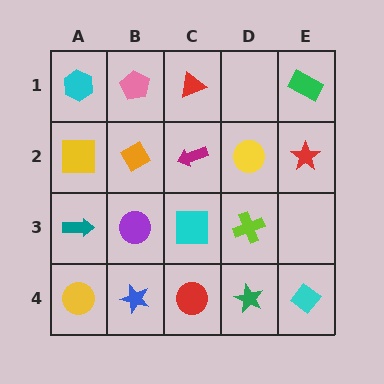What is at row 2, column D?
A yellow circle.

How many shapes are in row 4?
5 shapes.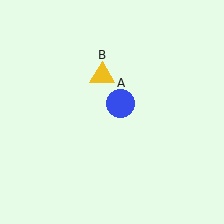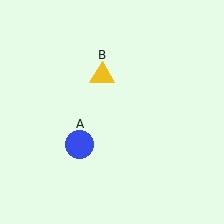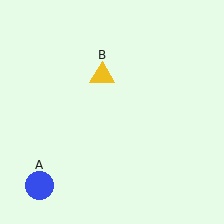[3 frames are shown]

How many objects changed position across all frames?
1 object changed position: blue circle (object A).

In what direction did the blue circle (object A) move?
The blue circle (object A) moved down and to the left.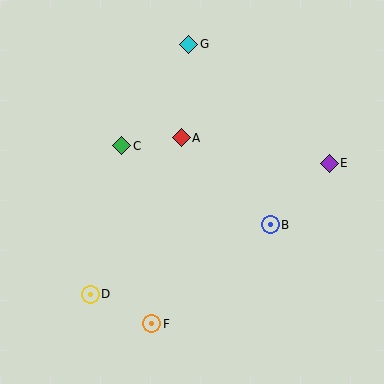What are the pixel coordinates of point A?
Point A is at (181, 138).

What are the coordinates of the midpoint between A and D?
The midpoint between A and D is at (136, 216).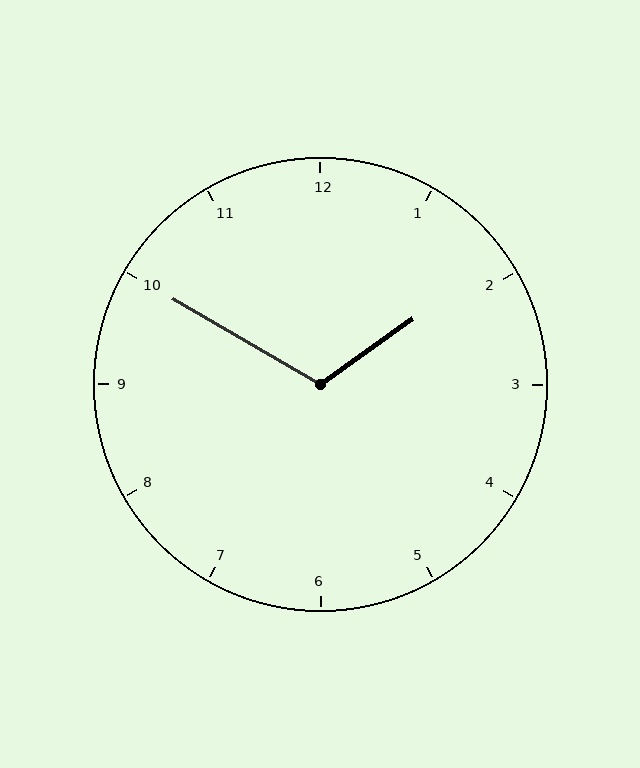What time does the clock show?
1:50.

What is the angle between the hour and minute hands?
Approximately 115 degrees.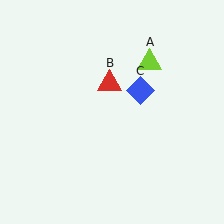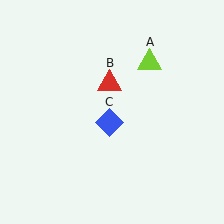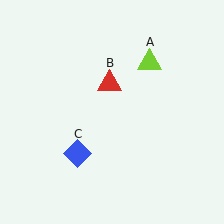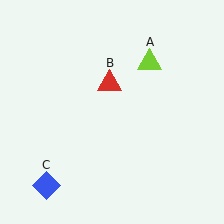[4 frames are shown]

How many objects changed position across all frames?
1 object changed position: blue diamond (object C).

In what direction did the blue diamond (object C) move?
The blue diamond (object C) moved down and to the left.